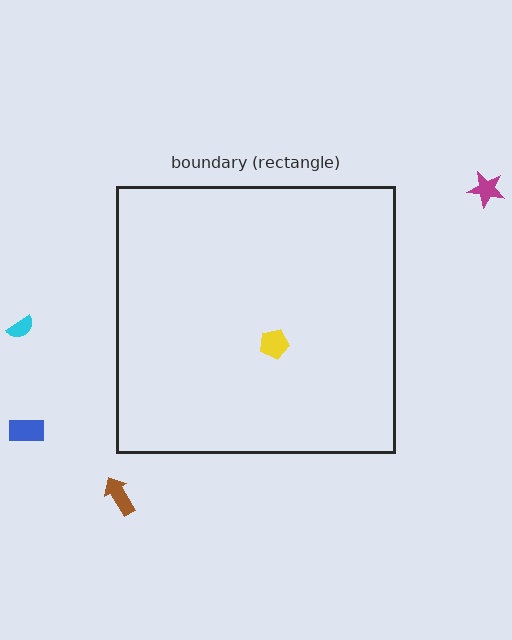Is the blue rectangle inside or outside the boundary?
Outside.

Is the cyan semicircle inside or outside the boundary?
Outside.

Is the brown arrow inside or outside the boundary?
Outside.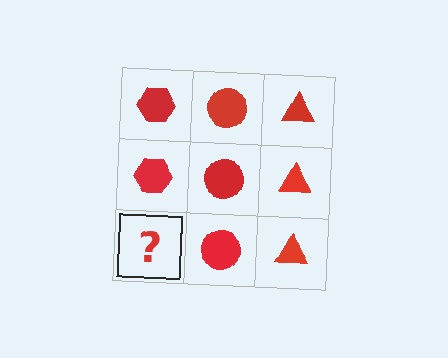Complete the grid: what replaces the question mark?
The question mark should be replaced with a red hexagon.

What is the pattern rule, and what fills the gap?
The rule is that each column has a consistent shape. The gap should be filled with a red hexagon.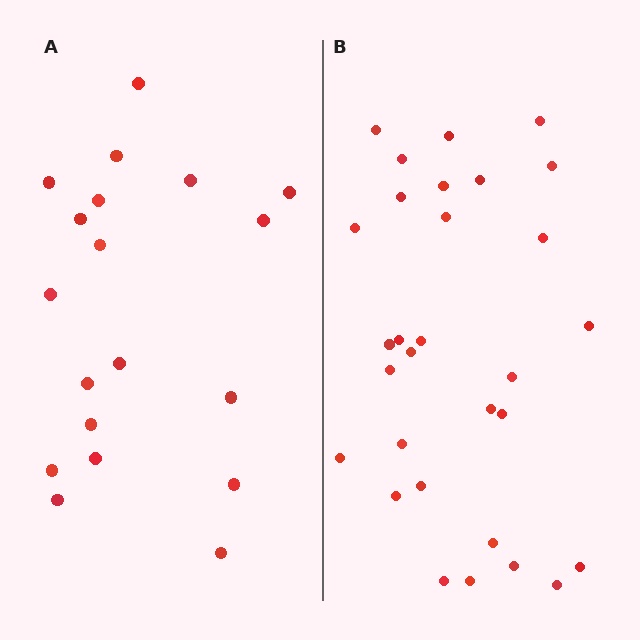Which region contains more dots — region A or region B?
Region B (the right region) has more dots.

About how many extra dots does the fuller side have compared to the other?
Region B has roughly 12 or so more dots than region A.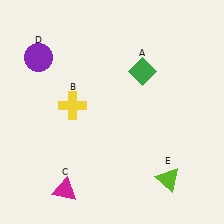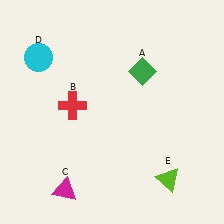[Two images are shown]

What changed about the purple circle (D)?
In Image 1, D is purple. In Image 2, it changed to cyan.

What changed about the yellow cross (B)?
In Image 1, B is yellow. In Image 2, it changed to red.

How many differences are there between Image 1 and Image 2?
There are 2 differences between the two images.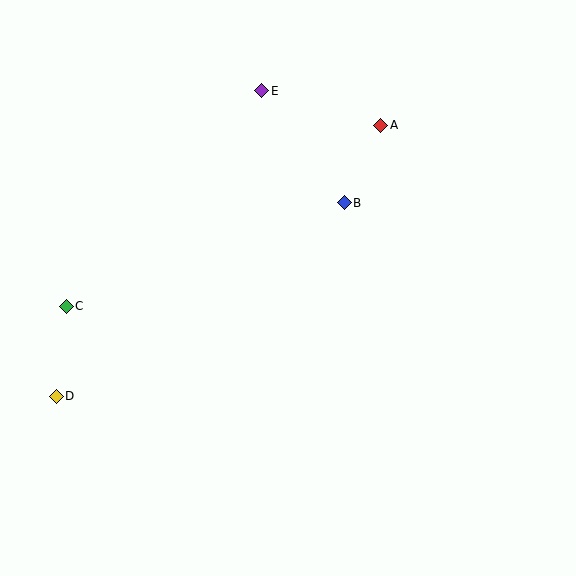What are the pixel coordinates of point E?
Point E is at (262, 91).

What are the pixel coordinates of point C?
Point C is at (66, 306).